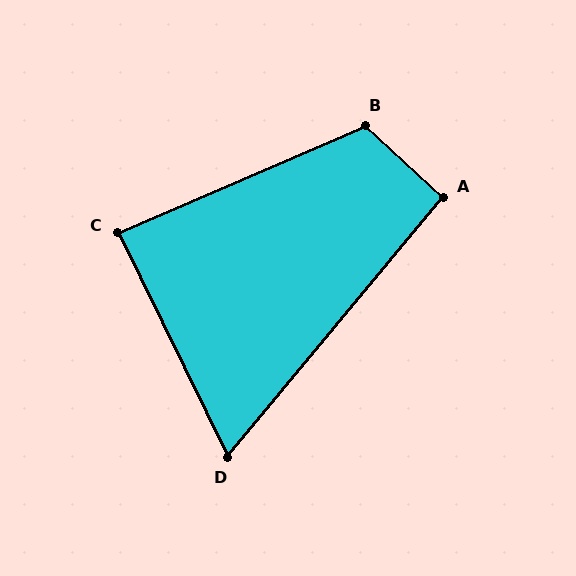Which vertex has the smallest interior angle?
D, at approximately 66 degrees.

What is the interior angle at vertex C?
Approximately 87 degrees (approximately right).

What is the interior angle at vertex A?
Approximately 93 degrees (approximately right).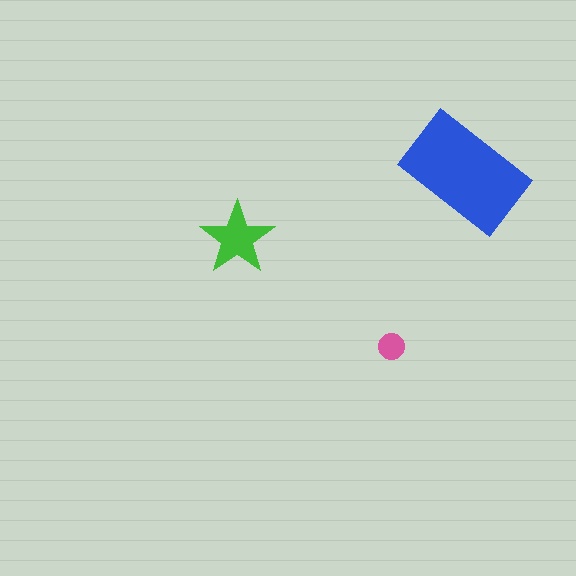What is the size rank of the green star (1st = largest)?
2nd.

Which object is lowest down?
The pink circle is bottommost.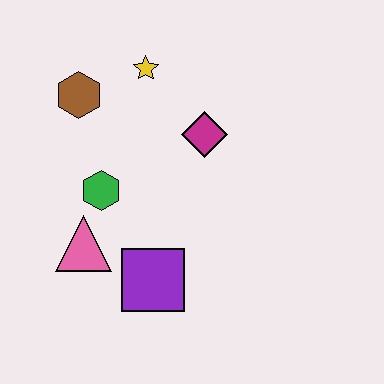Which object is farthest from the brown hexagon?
The purple square is farthest from the brown hexagon.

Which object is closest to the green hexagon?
The pink triangle is closest to the green hexagon.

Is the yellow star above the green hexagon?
Yes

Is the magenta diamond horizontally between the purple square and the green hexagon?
No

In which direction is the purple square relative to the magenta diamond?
The purple square is below the magenta diamond.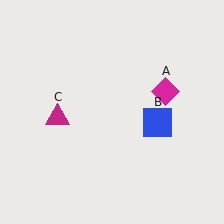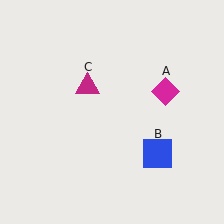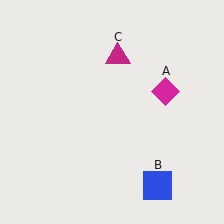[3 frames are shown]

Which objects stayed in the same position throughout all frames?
Magenta diamond (object A) remained stationary.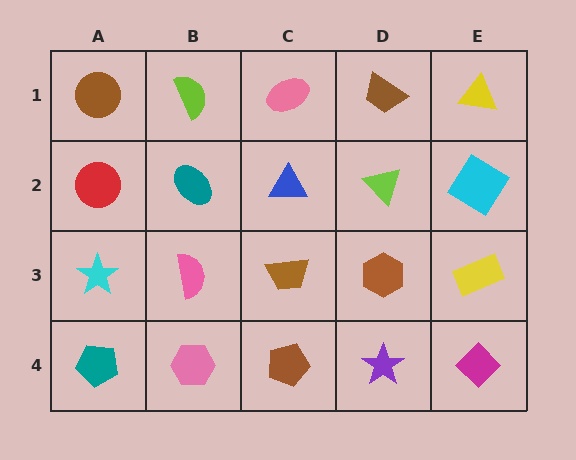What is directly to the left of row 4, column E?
A purple star.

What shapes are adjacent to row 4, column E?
A yellow rectangle (row 3, column E), a purple star (row 4, column D).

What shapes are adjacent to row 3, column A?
A red circle (row 2, column A), a teal pentagon (row 4, column A), a pink semicircle (row 3, column B).